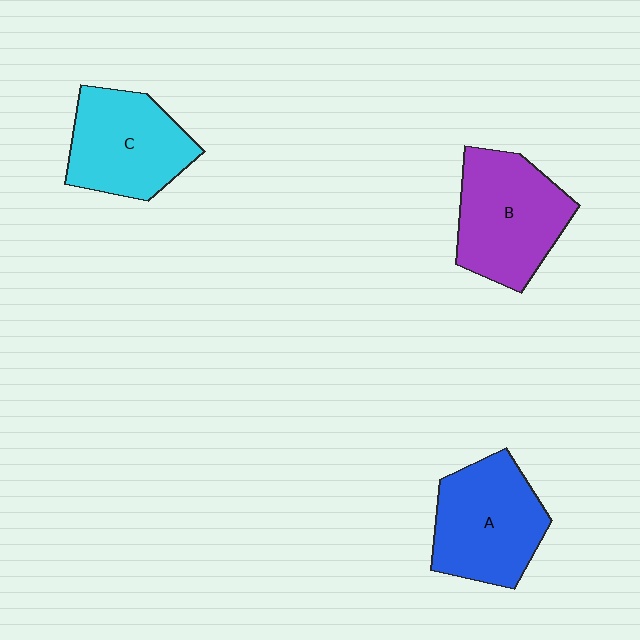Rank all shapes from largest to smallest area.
From largest to smallest: B (purple), A (blue), C (cyan).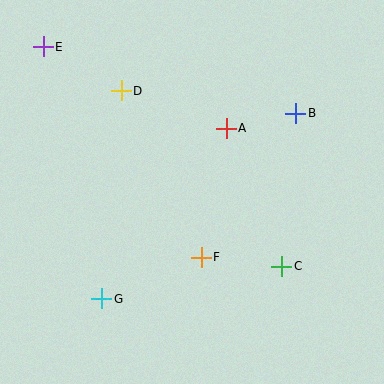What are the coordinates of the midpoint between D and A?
The midpoint between D and A is at (174, 110).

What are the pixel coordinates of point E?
Point E is at (43, 47).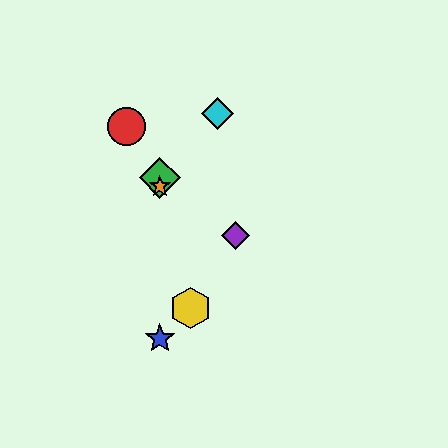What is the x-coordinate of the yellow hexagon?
The yellow hexagon is at x≈190.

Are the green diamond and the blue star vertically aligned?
Yes, both are at x≈160.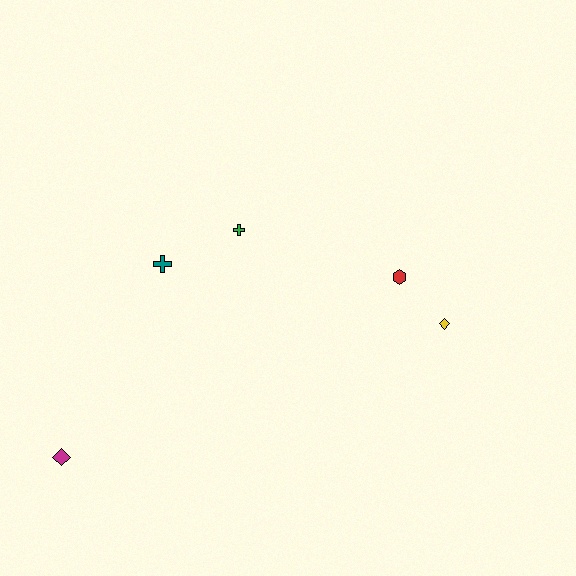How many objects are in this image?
There are 5 objects.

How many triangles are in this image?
There are no triangles.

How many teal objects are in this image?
There is 1 teal object.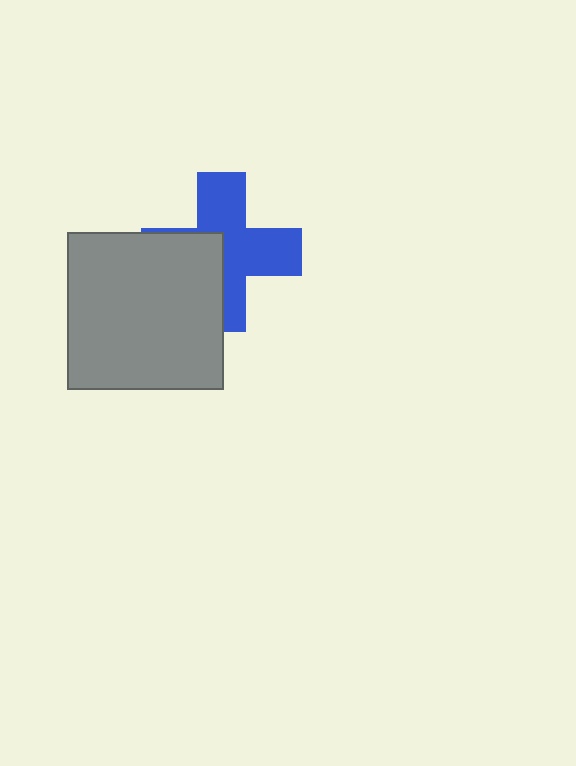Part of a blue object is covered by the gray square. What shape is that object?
It is a cross.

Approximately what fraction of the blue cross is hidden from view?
Roughly 39% of the blue cross is hidden behind the gray square.